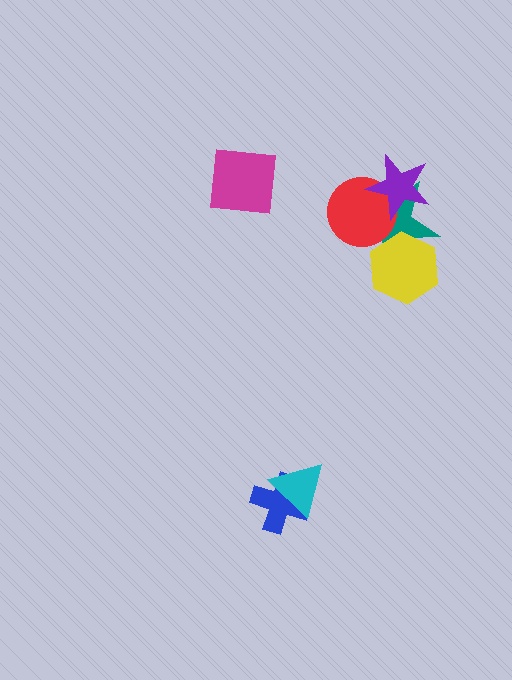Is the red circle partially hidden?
Yes, it is partially covered by another shape.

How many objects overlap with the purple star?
2 objects overlap with the purple star.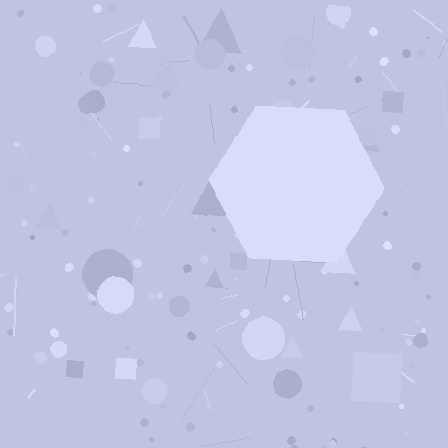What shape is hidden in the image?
A hexagon is hidden in the image.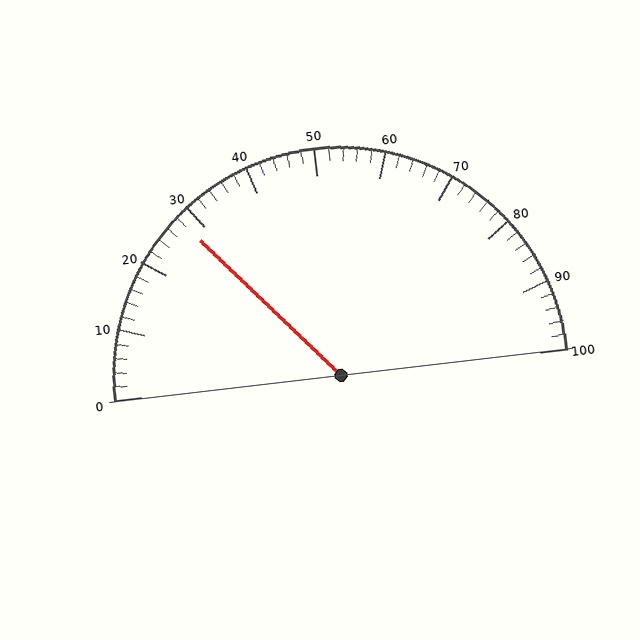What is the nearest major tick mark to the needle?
The nearest major tick mark is 30.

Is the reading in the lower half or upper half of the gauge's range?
The reading is in the lower half of the range (0 to 100).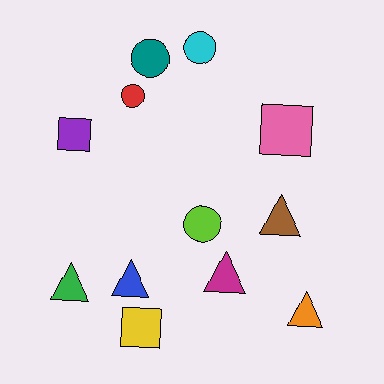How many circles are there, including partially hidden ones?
There are 4 circles.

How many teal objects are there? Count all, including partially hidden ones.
There is 1 teal object.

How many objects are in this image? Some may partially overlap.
There are 12 objects.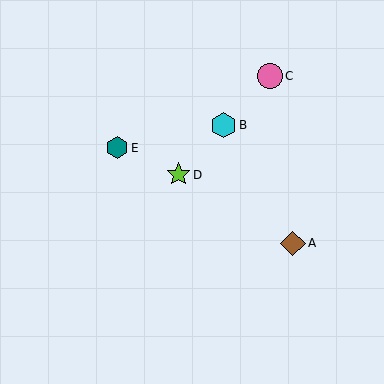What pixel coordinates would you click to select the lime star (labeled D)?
Click at (178, 175) to select the lime star D.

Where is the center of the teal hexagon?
The center of the teal hexagon is at (117, 148).